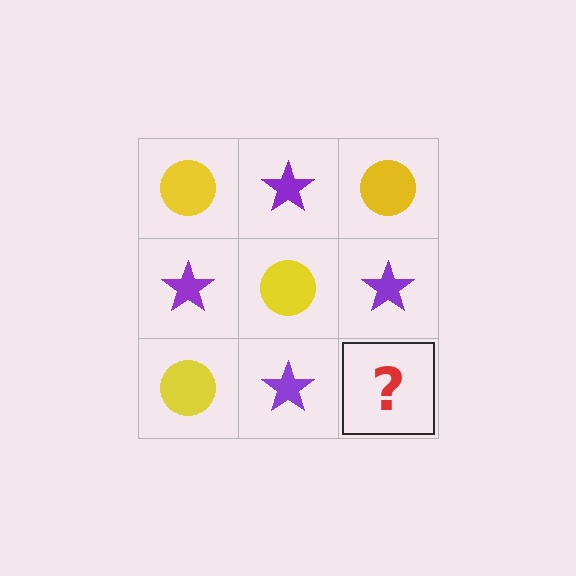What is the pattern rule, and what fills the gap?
The rule is that it alternates yellow circle and purple star in a checkerboard pattern. The gap should be filled with a yellow circle.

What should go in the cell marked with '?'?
The missing cell should contain a yellow circle.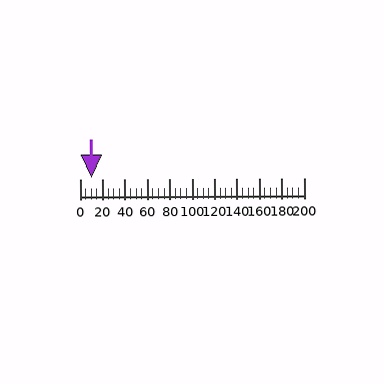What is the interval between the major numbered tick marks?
The major tick marks are spaced 20 units apart.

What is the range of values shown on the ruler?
The ruler shows values from 0 to 200.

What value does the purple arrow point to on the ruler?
The purple arrow points to approximately 10.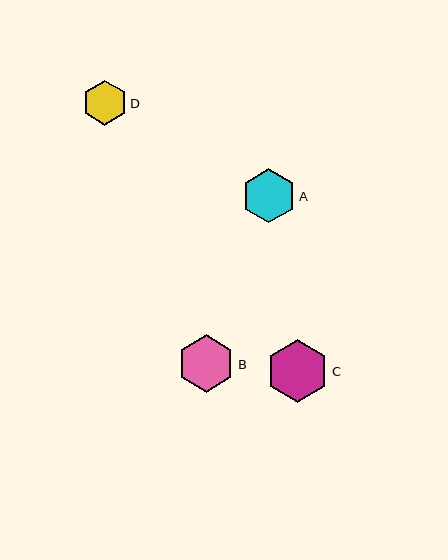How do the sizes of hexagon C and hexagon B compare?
Hexagon C and hexagon B are approximately the same size.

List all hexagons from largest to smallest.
From largest to smallest: C, B, A, D.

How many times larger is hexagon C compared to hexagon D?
Hexagon C is approximately 1.4 times the size of hexagon D.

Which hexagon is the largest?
Hexagon C is the largest with a size of approximately 63 pixels.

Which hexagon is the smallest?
Hexagon D is the smallest with a size of approximately 45 pixels.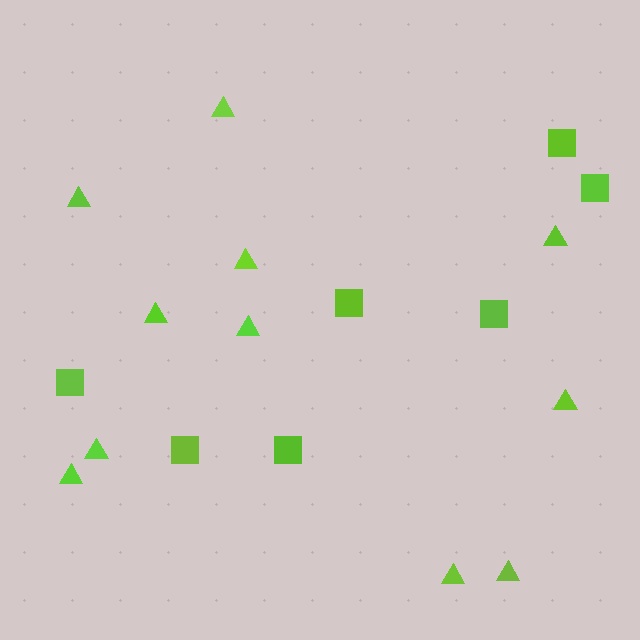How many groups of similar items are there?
There are 2 groups: one group of triangles (11) and one group of squares (7).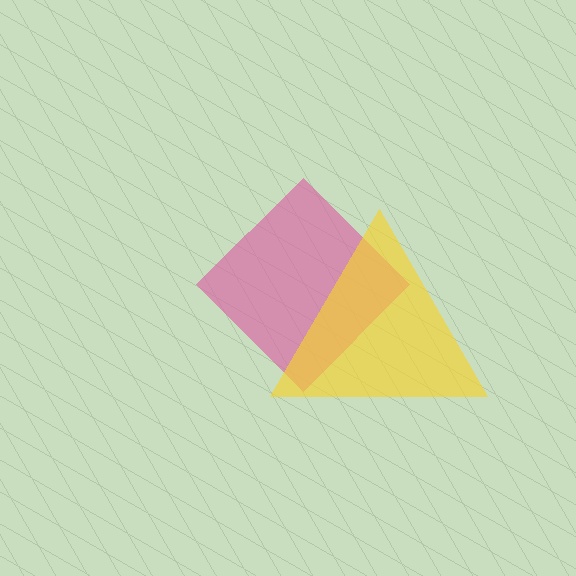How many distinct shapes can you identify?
There are 2 distinct shapes: a pink diamond, a yellow triangle.